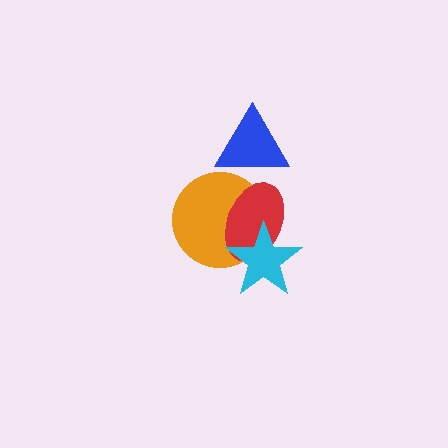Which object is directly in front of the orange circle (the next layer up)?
The red ellipse is directly in front of the orange circle.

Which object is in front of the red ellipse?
The cyan star is in front of the red ellipse.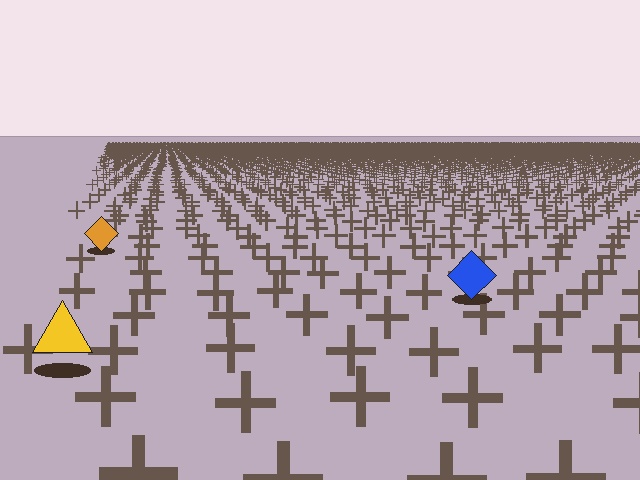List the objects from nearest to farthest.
From nearest to farthest: the yellow triangle, the blue diamond, the orange diamond.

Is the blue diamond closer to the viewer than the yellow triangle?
No. The yellow triangle is closer — you can tell from the texture gradient: the ground texture is coarser near it.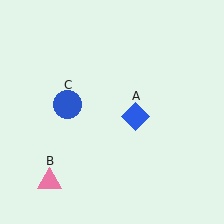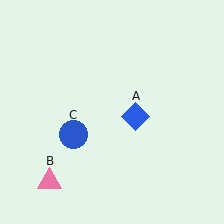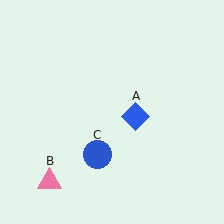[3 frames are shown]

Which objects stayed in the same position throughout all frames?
Blue diamond (object A) and pink triangle (object B) remained stationary.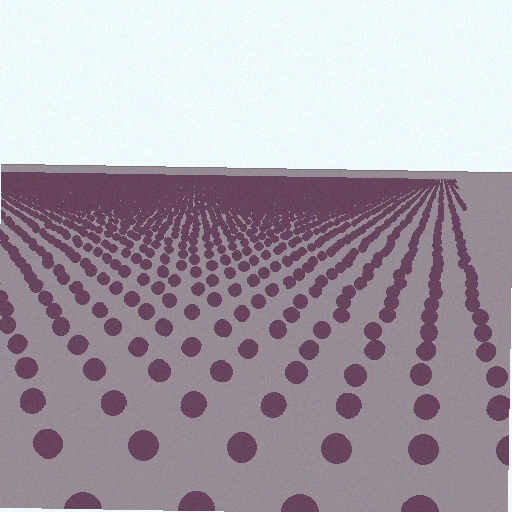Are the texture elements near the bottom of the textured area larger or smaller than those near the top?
Larger. Near the bottom, elements are closer to the viewer and appear at a bigger on-screen size.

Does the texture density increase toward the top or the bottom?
Density increases toward the top.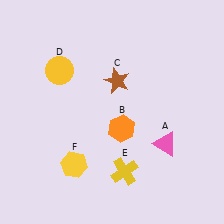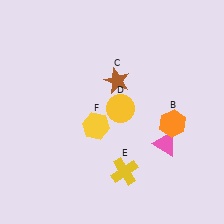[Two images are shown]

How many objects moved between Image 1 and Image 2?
3 objects moved between the two images.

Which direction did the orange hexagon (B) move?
The orange hexagon (B) moved right.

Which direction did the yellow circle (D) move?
The yellow circle (D) moved right.